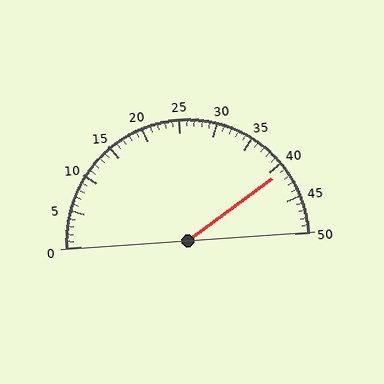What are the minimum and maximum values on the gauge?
The gauge ranges from 0 to 50.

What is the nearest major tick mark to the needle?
The nearest major tick mark is 40.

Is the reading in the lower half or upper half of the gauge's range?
The reading is in the upper half of the range (0 to 50).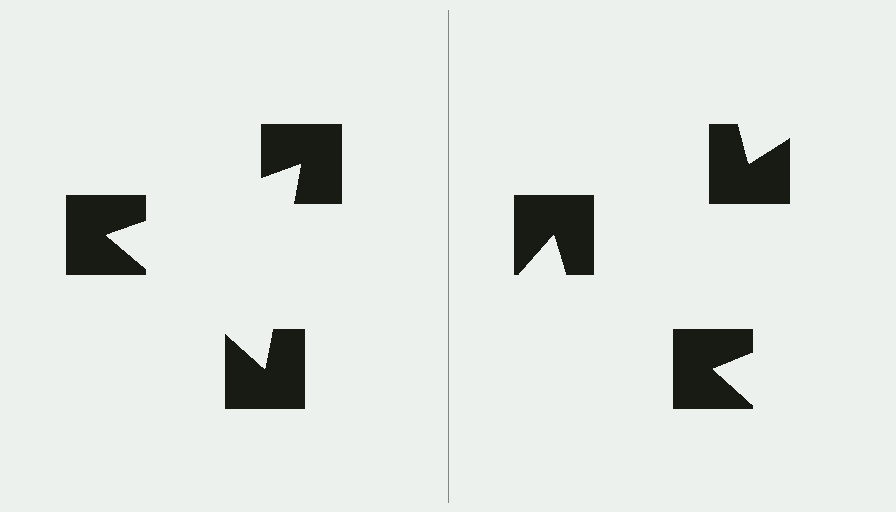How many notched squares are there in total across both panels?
6 — 3 on each side.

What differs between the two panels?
The notched squares are positioned identically on both sides; only the wedge orientations differ. On the left they align to a triangle; on the right they are misaligned.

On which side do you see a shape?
An illusory triangle appears on the left side. On the right side the wedge cuts are rotated, so no coherent shape forms.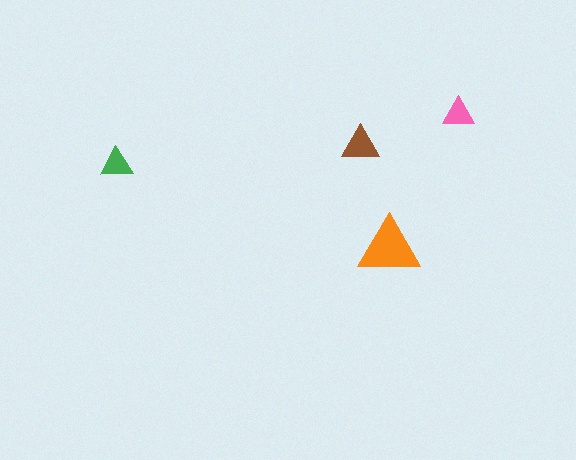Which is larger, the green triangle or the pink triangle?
The green one.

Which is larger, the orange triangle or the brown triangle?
The orange one.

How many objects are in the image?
There are 4 objects in the image.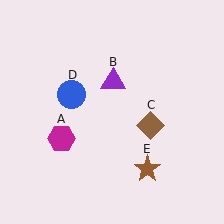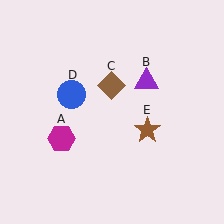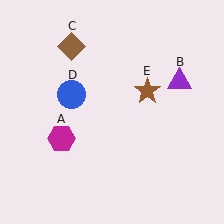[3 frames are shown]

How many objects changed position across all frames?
3 objects changed position: purple triangle (object B), brown diamond (object C), brown star (object E).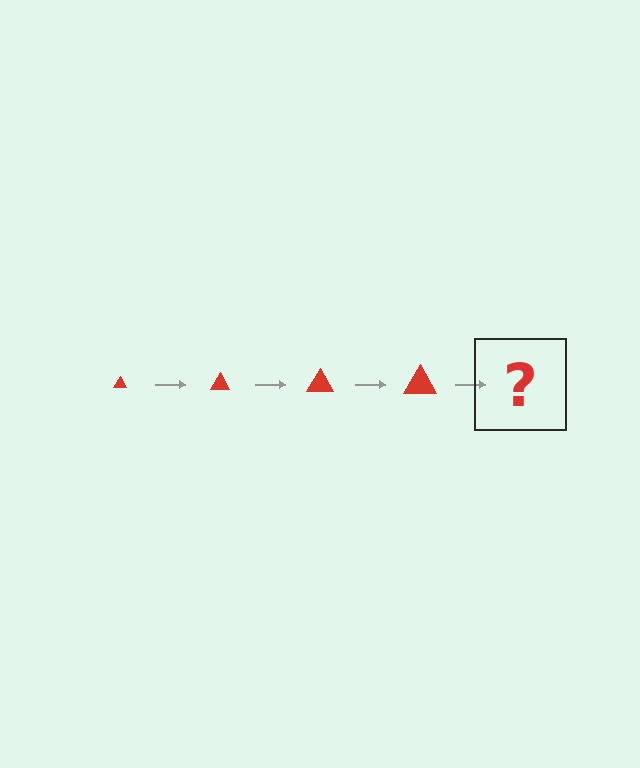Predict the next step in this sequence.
The next step is a red triangle, larger than the previous one.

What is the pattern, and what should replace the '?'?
The pattern is that the triangle gets progressively larger each step. The '?' should be a red triangle, larger than the previous one.